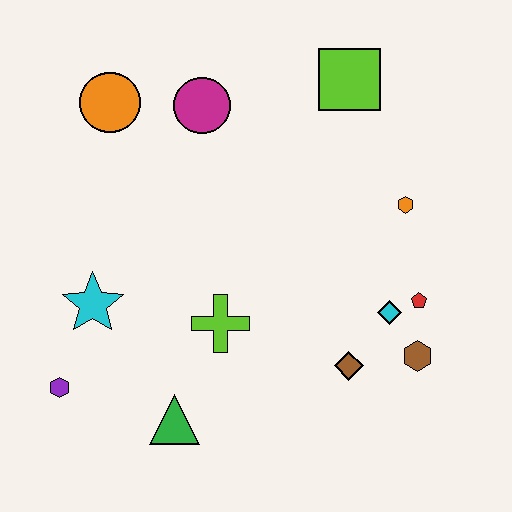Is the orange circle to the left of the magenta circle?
Yes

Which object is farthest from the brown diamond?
The orange circle is farthest from the brown diamond.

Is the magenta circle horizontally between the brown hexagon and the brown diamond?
No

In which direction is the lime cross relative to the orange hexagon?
The lime cross is to the left of the orange hexagon.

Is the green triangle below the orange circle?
Yes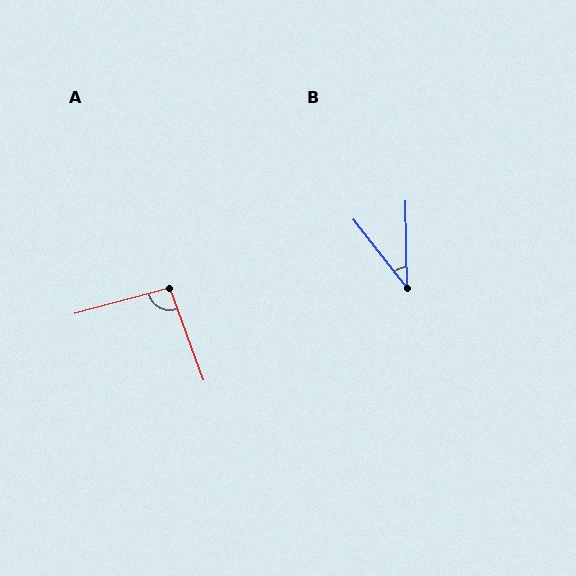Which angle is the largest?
A, at approximately 95 degrees.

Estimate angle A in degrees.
Approximately 95 degrees.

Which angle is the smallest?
B, at approximately 37 degrees.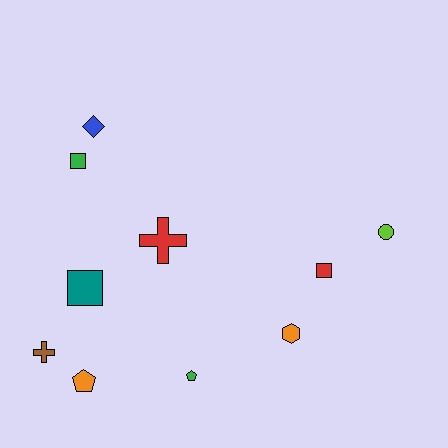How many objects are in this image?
There are 10 objects.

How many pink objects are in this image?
There are no pink objects.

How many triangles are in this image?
There are no triangles.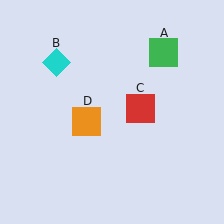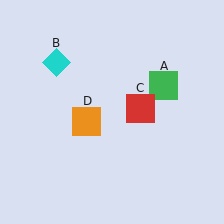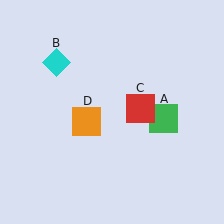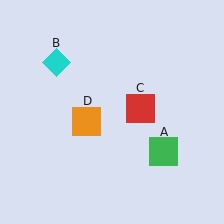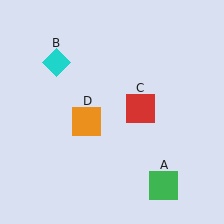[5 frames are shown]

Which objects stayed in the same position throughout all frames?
Cyan diamond (object B) and red square (object C) and orange square (object D) remained stationary.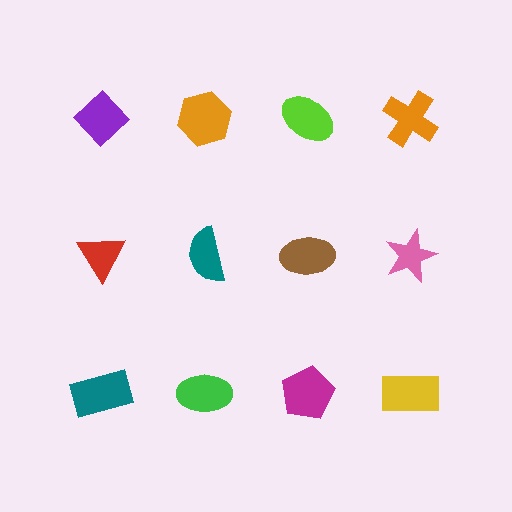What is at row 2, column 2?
A teal semicircle.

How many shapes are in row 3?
4 shapes.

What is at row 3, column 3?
A magenta pentagon.